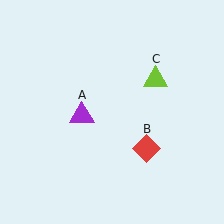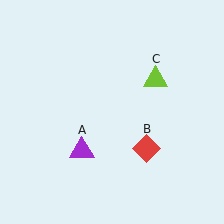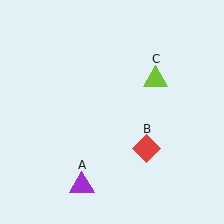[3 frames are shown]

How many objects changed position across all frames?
1 object changed position: purple triangle (object A).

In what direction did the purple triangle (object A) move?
The purple triangle (object A) moved down.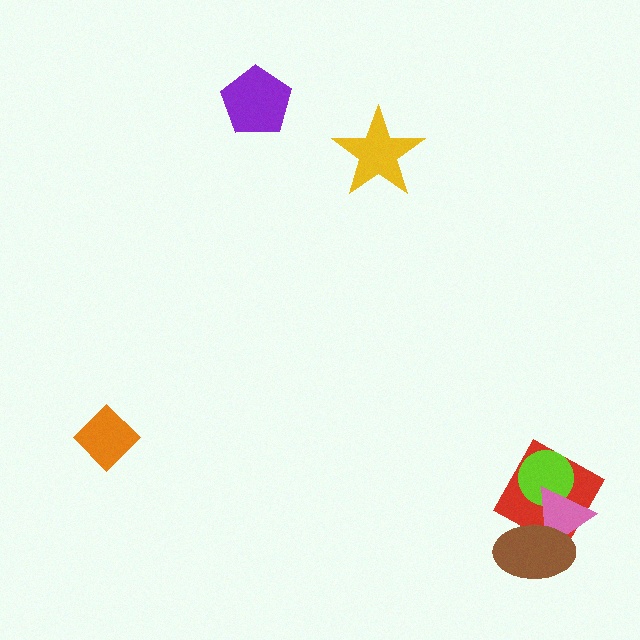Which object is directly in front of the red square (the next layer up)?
The lime circle is directly in front of the red square.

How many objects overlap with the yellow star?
0 objects overlap with the yellow star.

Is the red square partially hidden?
Yes, it is partially covered by another shape.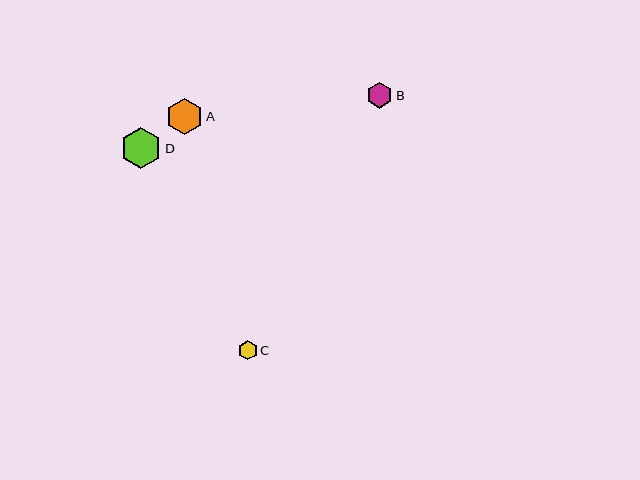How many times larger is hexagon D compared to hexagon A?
Hexagon D is approximately 1.1 times the size of hexagon A.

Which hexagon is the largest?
Hexagon D is the largest with a size of approximately 41 pixels.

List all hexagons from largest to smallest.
From largest to smallest: D, A, B, C.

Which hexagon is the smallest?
Hexagon C is the smallest with a size of approximately 19 pixels.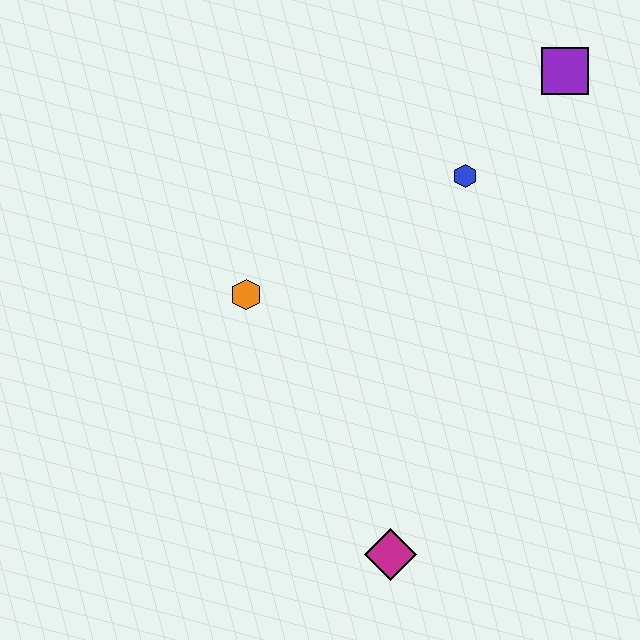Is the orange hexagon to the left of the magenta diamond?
Yes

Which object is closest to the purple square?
The blue hexagon is closest to the purple square.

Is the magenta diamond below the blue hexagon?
Yes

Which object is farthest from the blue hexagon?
The magenta diamond is farthest from the blue hexagon.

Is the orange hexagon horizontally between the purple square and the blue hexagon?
No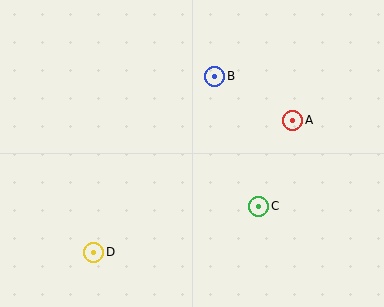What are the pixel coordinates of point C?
Point C is at (259, 206).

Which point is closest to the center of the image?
Point B at (215, 76) is closest to the center.